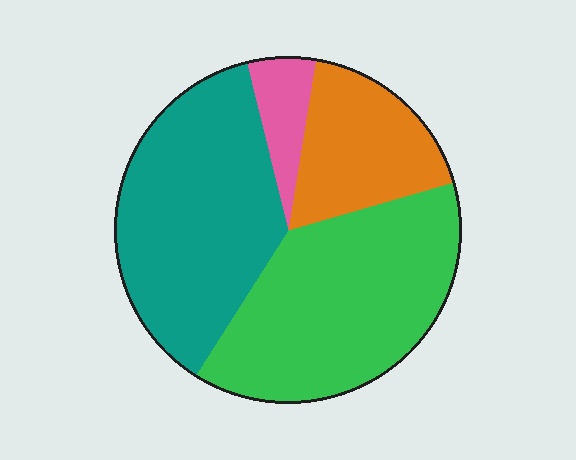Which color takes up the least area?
Pink, at roughly 5%.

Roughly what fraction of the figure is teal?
Teal takes up about three eighths (3/8) of the figure.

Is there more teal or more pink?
Teal.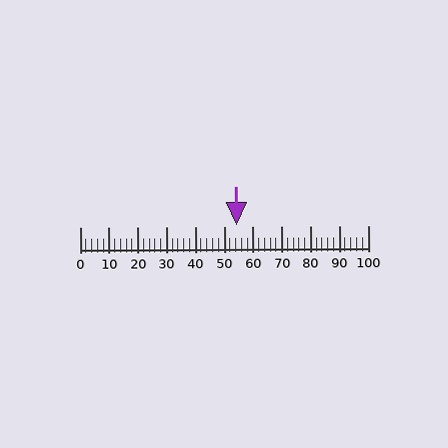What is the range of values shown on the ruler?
The ruler shows values from 0 to 100.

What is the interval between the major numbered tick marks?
The major tick marks are spaced 10 units apart.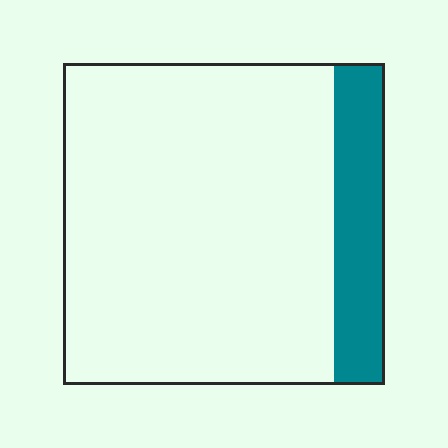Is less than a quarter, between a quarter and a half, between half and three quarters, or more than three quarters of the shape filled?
Less than a quarter.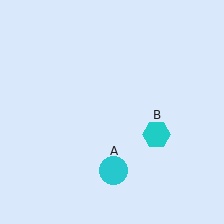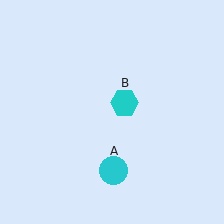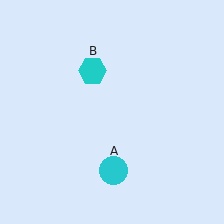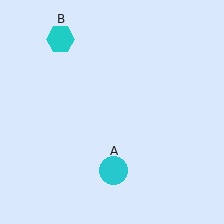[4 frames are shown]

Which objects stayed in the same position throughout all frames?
Cyan circle (object A) remained stationary.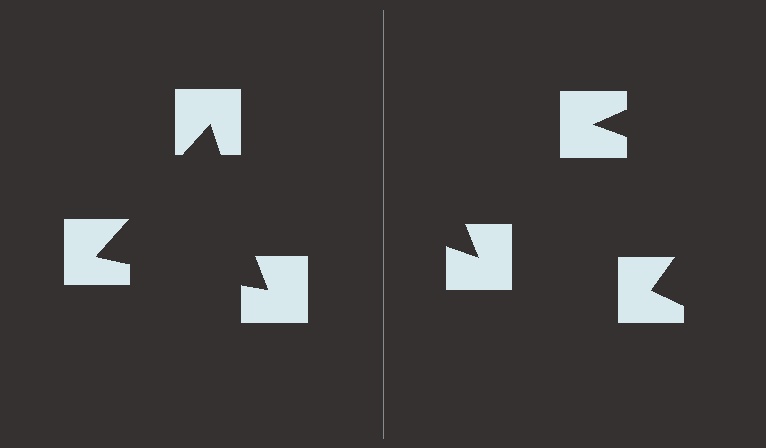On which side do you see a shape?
An illusory triangle appears on the left side. On the right side the wedge cuts are rotated, so no coherent shape forms.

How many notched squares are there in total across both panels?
6 — 3 on each side.